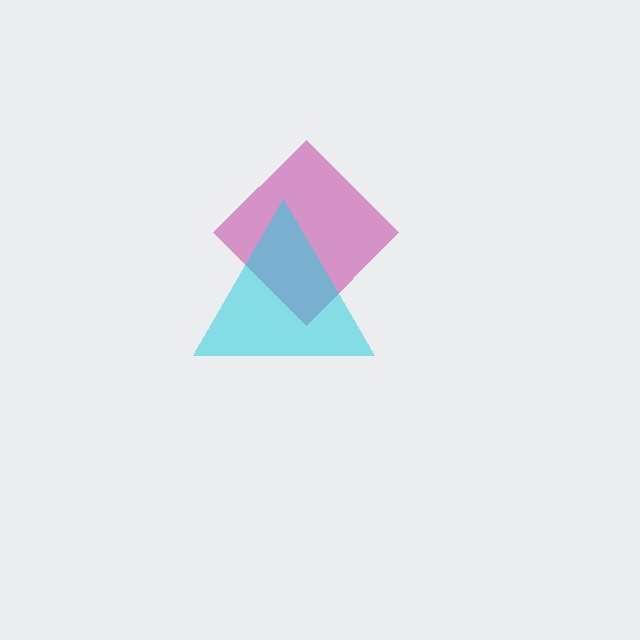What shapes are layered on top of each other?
The layered shapes are: a magenta diamond, a cyan triangle.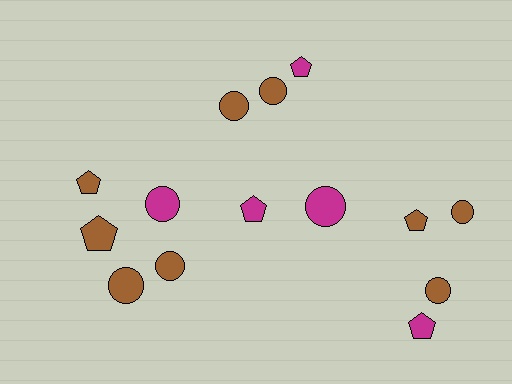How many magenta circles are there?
There are 2 magenta circles.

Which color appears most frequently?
Brown, with 9 objects.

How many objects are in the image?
There are 14 objects.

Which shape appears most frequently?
Circle, with 8 objects.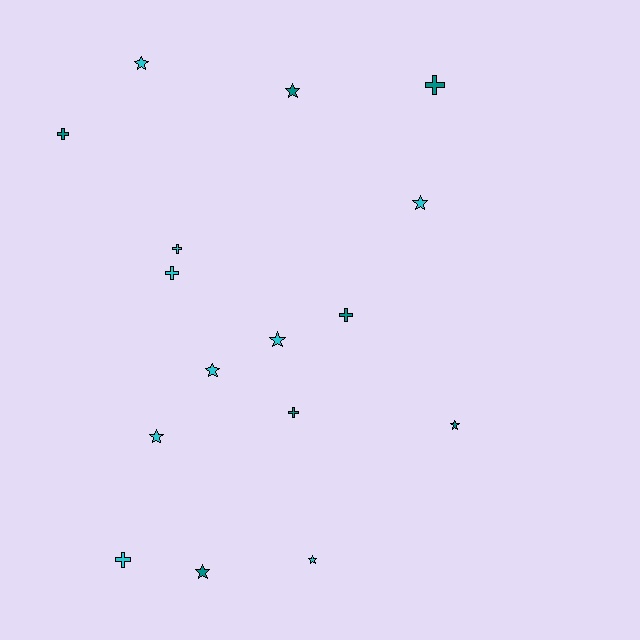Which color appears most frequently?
Cyan, with 9 objects.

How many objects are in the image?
There are 16 objects.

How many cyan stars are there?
There are 6 cyan stars.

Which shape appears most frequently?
Star, with 9 objects.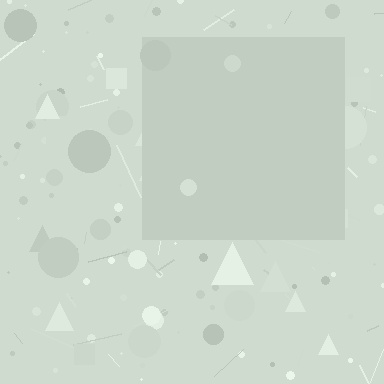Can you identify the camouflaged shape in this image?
The camouflaged shape is a square.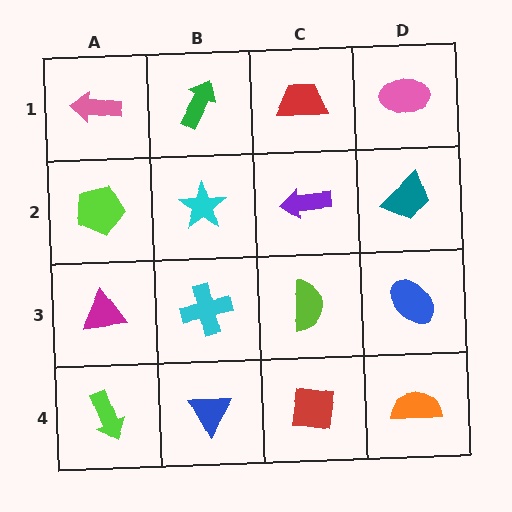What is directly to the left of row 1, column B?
A pink arrow.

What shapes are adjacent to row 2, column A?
A pink arrow (row 1, column A), a magenta triangle (row 3, column A), a cyan star (row 2, column B).